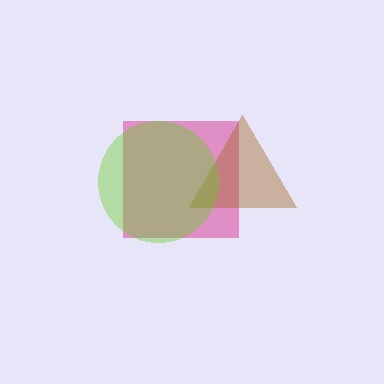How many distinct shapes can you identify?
There are 3 distinct shapes: a pink square, a brown triangle, a lime circle.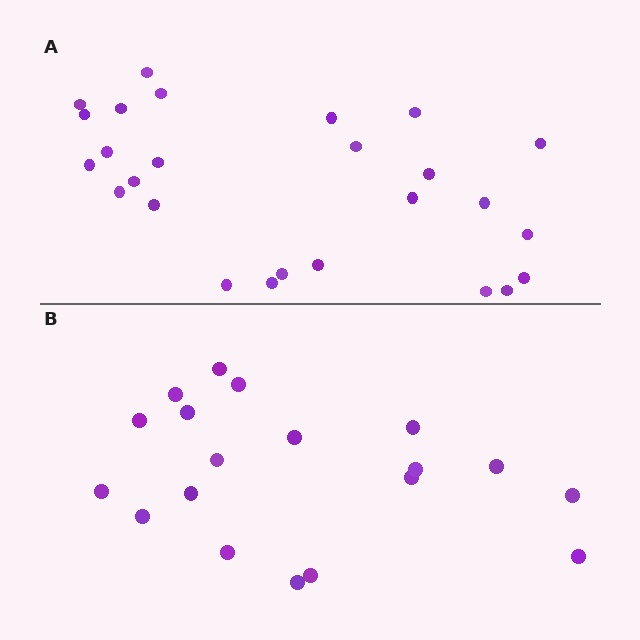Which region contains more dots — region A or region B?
Region A (the top region) has more dots.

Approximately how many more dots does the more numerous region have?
Region A has roughly 8 or so more dots than region B.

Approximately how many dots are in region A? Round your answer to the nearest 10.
About 30 dots. (The exact count is 26, which rounds to 30.)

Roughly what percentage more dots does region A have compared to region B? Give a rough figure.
About 35% more.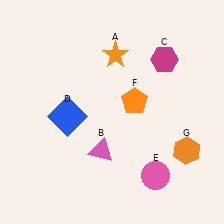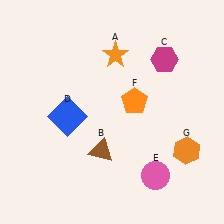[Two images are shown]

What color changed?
The triangle (B) changed from pink in Image 1 to brown in Image 2.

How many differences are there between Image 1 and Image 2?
There is 1 difference between the two images.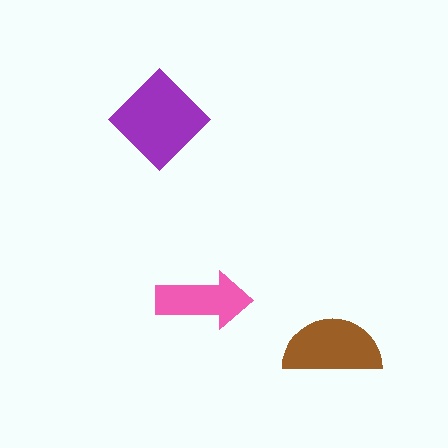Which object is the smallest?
The pink arrow.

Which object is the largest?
The purple diamond.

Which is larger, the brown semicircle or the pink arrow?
The brown semicircle.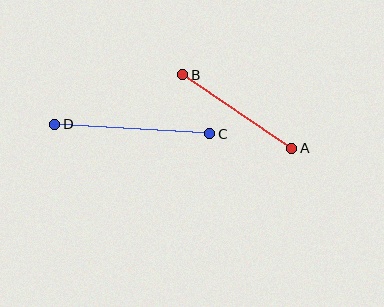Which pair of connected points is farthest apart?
Points C and D are farthest apart.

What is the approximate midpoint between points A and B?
The midpoint is at approximately (237, 112) pixels.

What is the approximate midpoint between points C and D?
The midpoint is at approximately (132, 129) pixels.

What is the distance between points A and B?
The distance is approximately 131 pixels.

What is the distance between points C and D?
The distance is approximately 156 pixels.